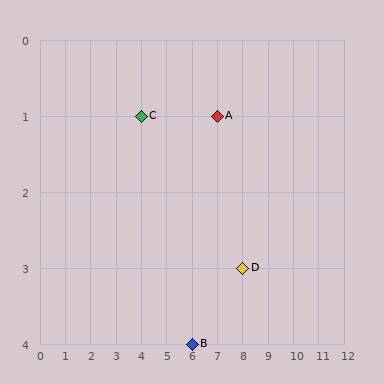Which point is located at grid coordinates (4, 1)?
Point C is at (4, 1).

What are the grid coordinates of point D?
Point D is at grid coordinates (8, 3).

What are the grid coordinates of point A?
Point A is at grid coordinates (7, 1).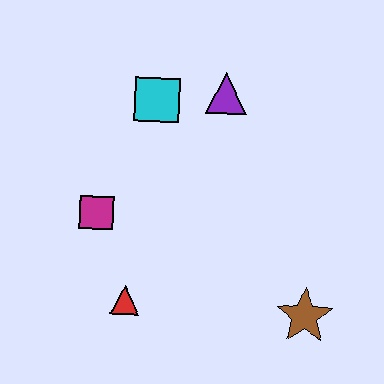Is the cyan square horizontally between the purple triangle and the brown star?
No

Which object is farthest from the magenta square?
The brown star is farthest from the magenta square.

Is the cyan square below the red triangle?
No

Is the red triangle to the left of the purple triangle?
Yes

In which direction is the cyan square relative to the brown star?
The cyan square is above the brown star.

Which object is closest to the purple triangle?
The cyan square is closest to the purple triangle.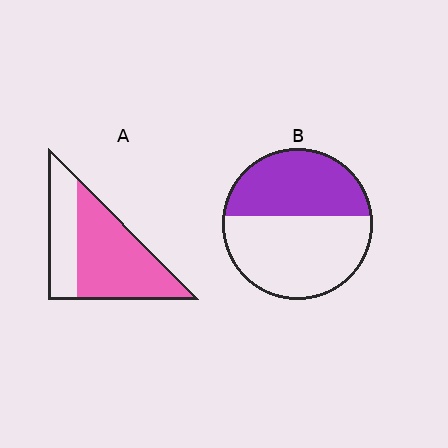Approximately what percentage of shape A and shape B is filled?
A is approximately 65% and B is approximately 45%.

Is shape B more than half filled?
No.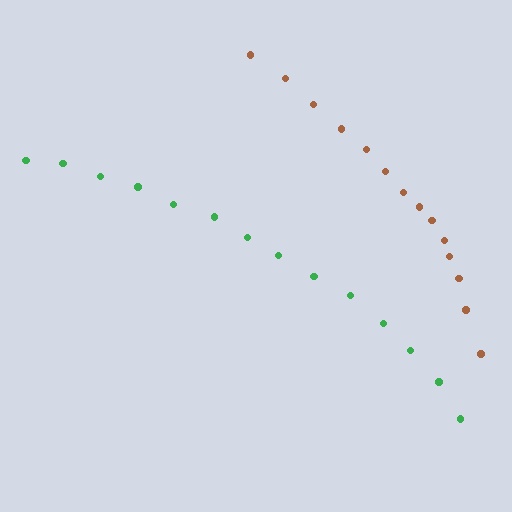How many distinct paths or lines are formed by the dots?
There are 2 distinct paths.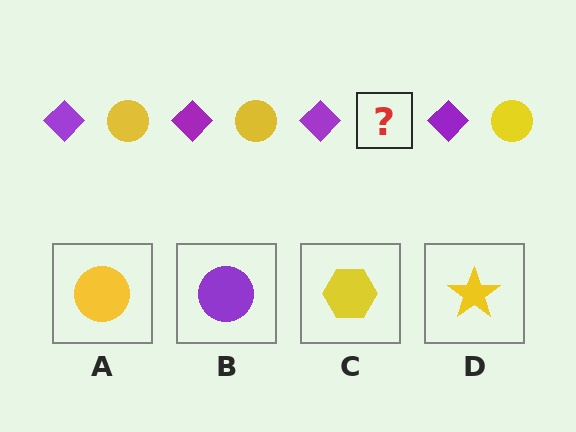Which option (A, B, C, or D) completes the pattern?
A.